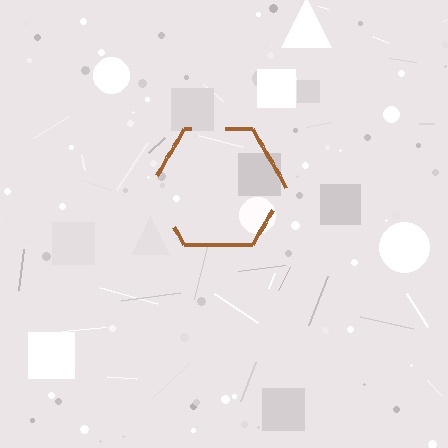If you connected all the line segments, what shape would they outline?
They would outline a hexagon.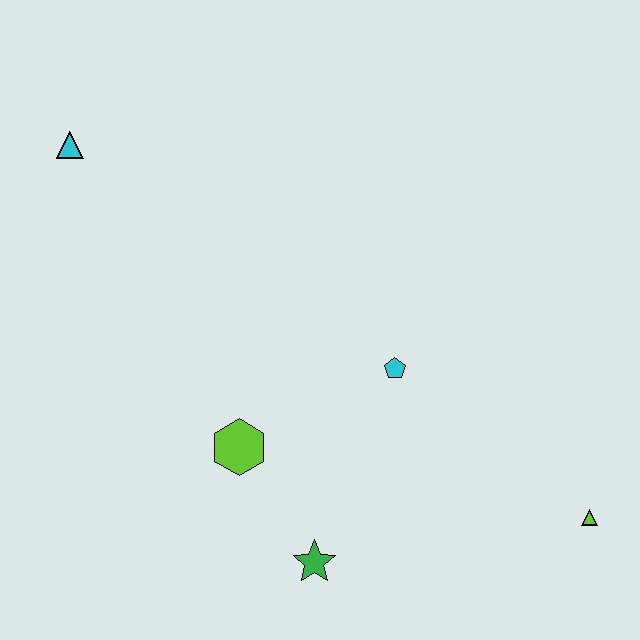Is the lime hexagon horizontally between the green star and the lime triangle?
No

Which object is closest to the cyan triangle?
The lime hexagon is closest to the cyan triangle.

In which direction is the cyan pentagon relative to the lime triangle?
The cyan pentagon is to the left of the lime triangle.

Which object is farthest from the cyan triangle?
The lime triangle is farthest from the cyan triangle.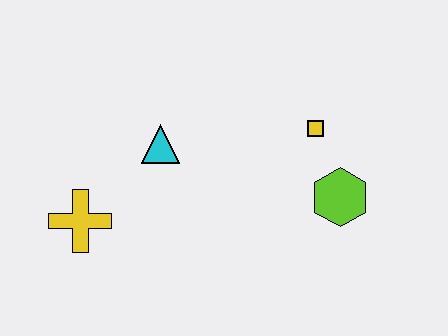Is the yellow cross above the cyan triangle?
No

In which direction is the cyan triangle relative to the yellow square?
The cyan triangle is to the left of the yellow square.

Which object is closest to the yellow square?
The lime hexagon is closest to the yellow square.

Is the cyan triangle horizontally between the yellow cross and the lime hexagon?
Yes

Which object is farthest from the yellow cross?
The lime hexagon is farthest from the yellow cross.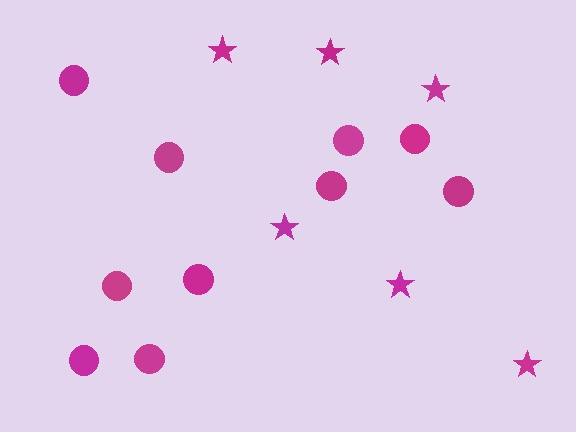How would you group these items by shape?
There are 2 groups: one group of stars (6) and one group of circles (10).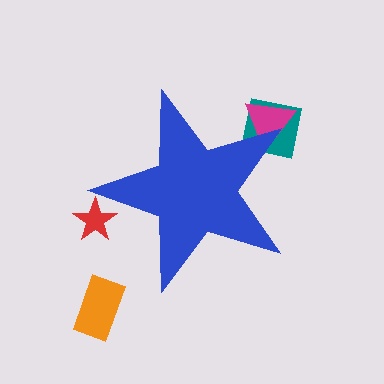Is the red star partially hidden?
Yes, the red star is partially hidden behind the blue star.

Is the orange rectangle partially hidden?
No, the orange rectangle is fully visible.